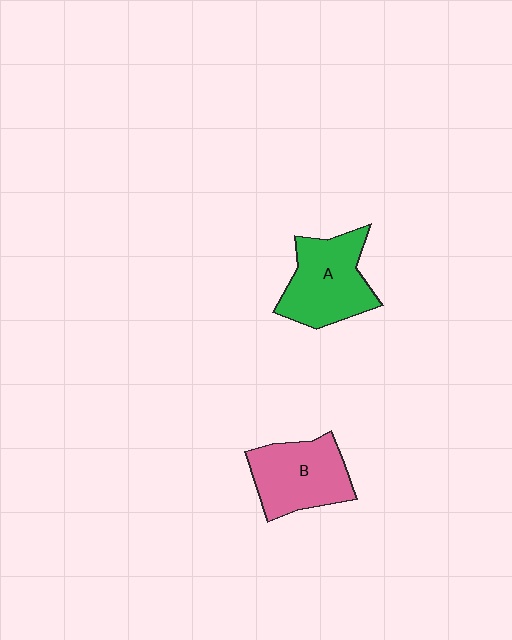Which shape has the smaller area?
Shape B (pink).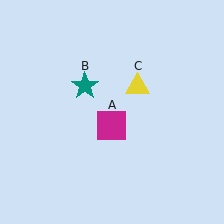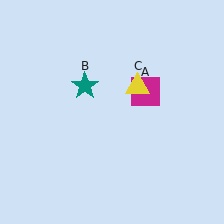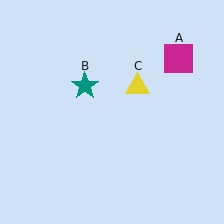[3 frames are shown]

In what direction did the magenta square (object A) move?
The magenta square (object A) moved up and to the right.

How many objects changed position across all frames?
1 object changed position: magenta square (object A).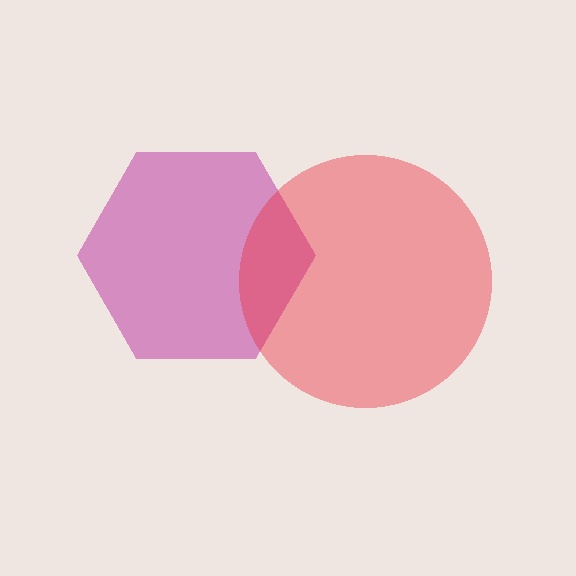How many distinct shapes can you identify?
There are 2 distinct shapes: a magenta hexagon, a red circle.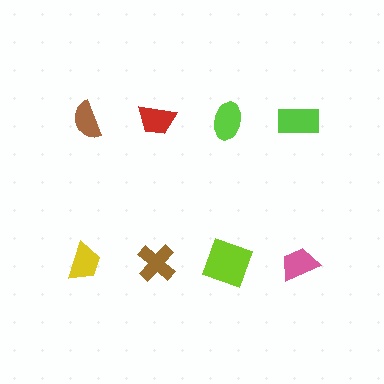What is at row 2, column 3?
A lime square.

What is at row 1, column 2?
A red trapezoid.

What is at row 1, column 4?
A lime rectangle.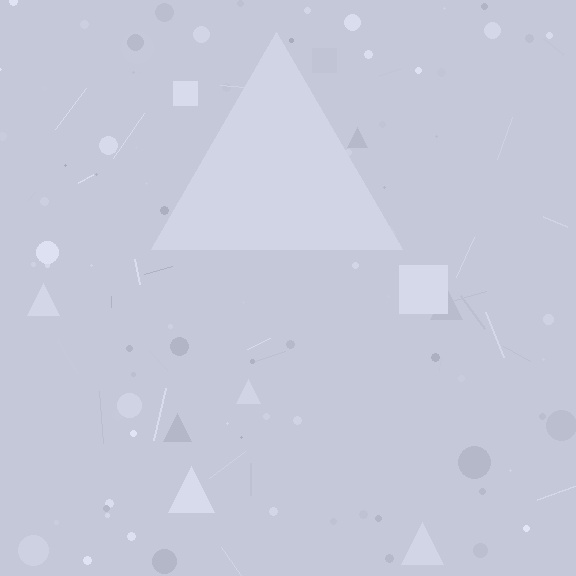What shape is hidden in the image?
A triangle is hidden in the image.